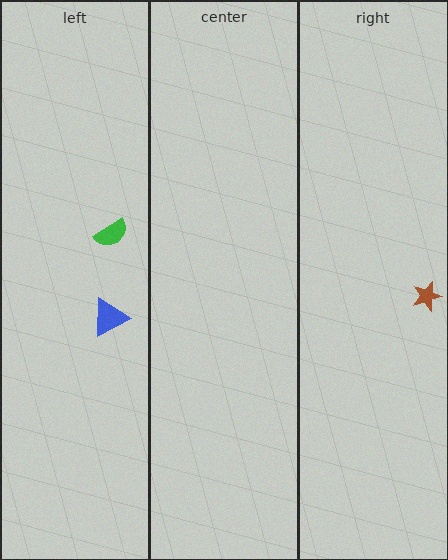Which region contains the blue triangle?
The left region.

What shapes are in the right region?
The brown star.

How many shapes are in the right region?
1.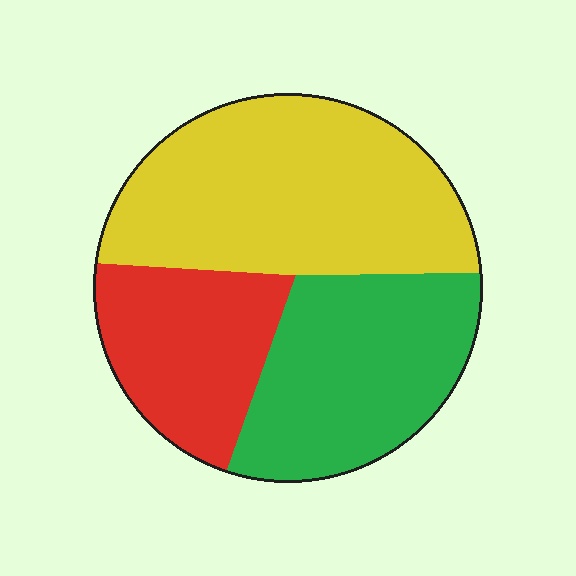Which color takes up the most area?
Yellow, at roughly 45%.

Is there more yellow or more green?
Yellow.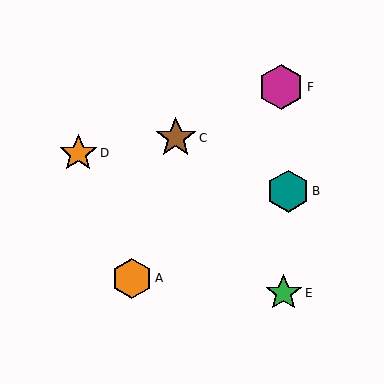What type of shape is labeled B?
Shape B is a teal hexagon.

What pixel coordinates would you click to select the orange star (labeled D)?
Click at (78, 153) to select the orange star D.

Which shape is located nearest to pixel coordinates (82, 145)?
The orange star (labeled D) at (78, 153) is nearest to that location.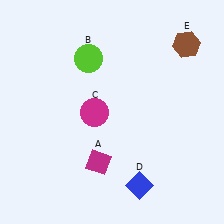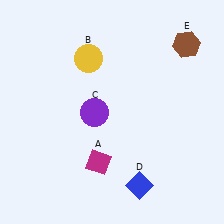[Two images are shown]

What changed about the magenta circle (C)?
In Image 1, C is magenta. In Image 2, it changed to purple.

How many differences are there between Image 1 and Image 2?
There are 2 differences between the two images.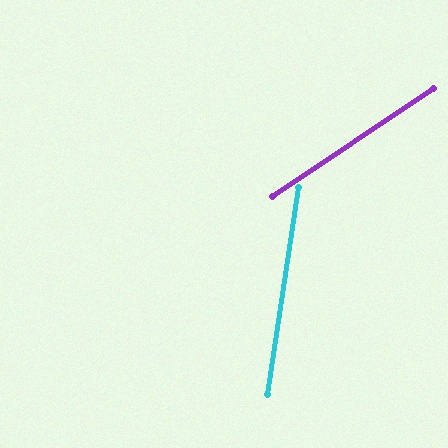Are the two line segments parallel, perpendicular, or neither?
Neither parallel nor perpendicular — they differ by about 48°.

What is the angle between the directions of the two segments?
Approximately 48 degrees.